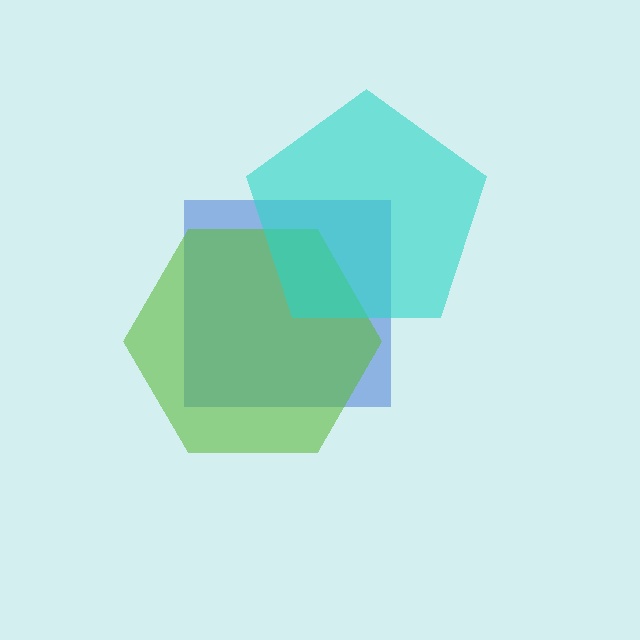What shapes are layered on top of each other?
The layered shapes are: a blue square, a lime hexagon, a cyan pentagon.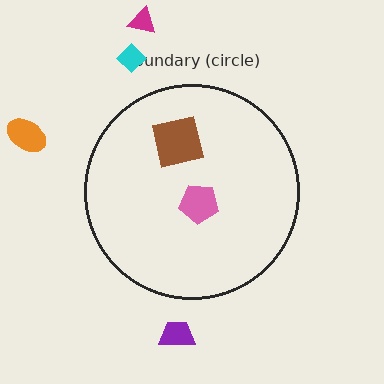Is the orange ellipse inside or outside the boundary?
Outside.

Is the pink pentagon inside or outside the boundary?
Inside.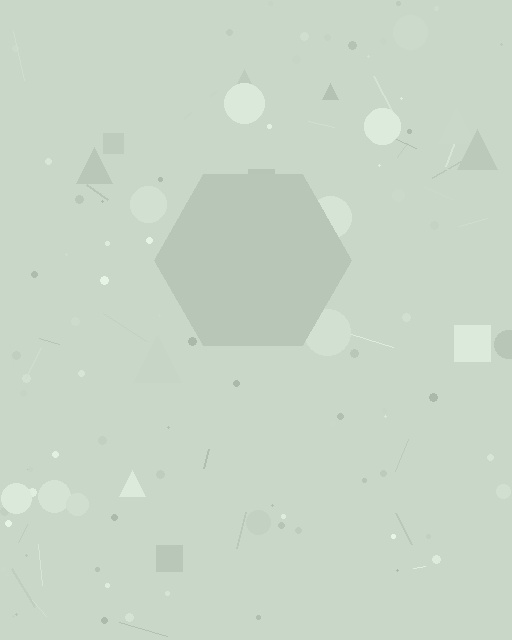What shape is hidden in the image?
A hexagon is hidden in the image.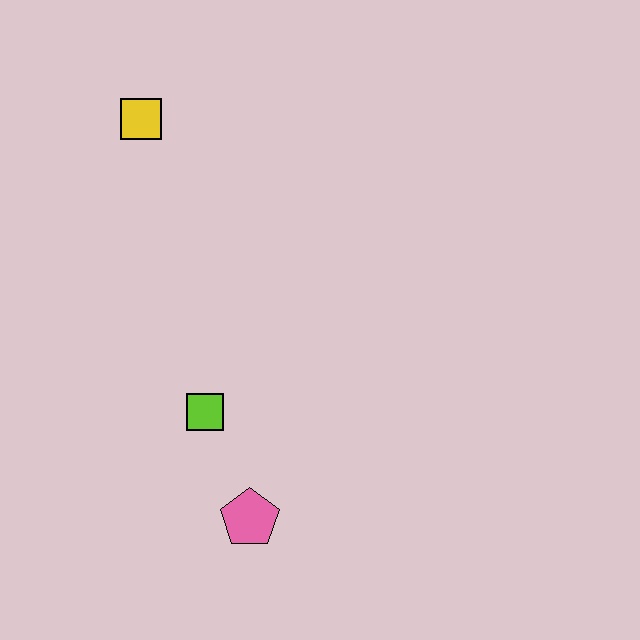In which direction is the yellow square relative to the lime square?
The yellow square is above the lime square.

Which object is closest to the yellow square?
The lime square is closest to the yellow square.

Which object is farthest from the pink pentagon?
The yellow square is farthest from the pink pentagon.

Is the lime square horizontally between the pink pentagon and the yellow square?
Yes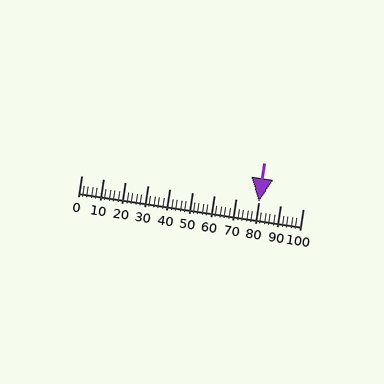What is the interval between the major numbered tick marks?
The major tick marks are spaced 10 units apart.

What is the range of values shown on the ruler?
The ruler shows values from 0 to 100.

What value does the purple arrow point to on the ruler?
The purple arrow points to approximately 80.